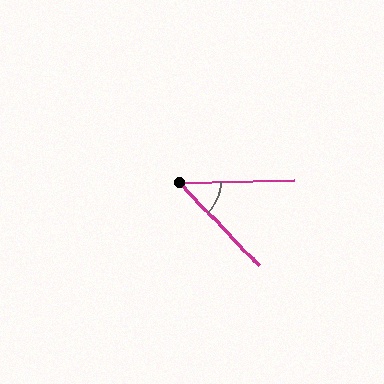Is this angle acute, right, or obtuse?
It is acute.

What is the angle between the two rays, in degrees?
Approximately 47 degrees.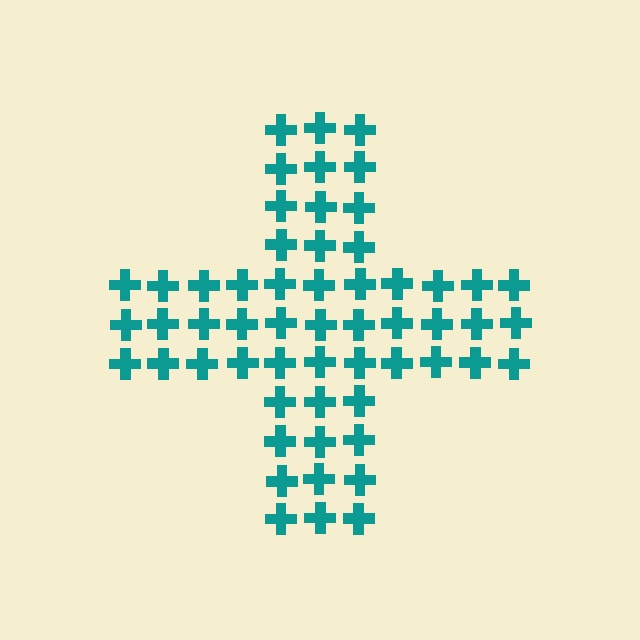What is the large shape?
The large shape is a cross.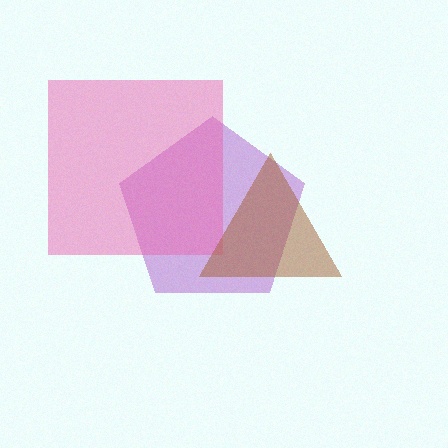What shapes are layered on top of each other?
The layered shapes are: a purple pentagon, a pink square, a brown triangle.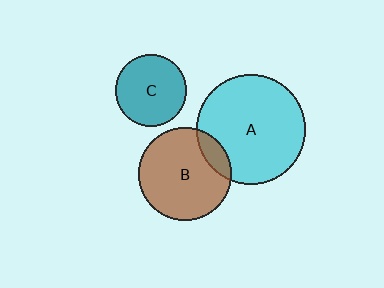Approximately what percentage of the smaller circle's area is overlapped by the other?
Approximately 15%.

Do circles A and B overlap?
Yes.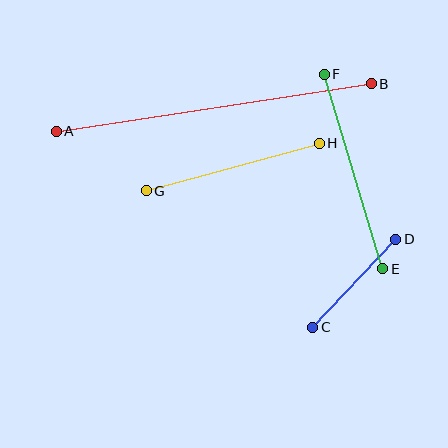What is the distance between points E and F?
The distance is approximately 203 pixels.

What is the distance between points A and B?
The distance is approximately 319 pixels.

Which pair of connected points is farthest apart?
Points A and B are farthest apart.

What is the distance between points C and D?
The distance is approximately 121 pixels.